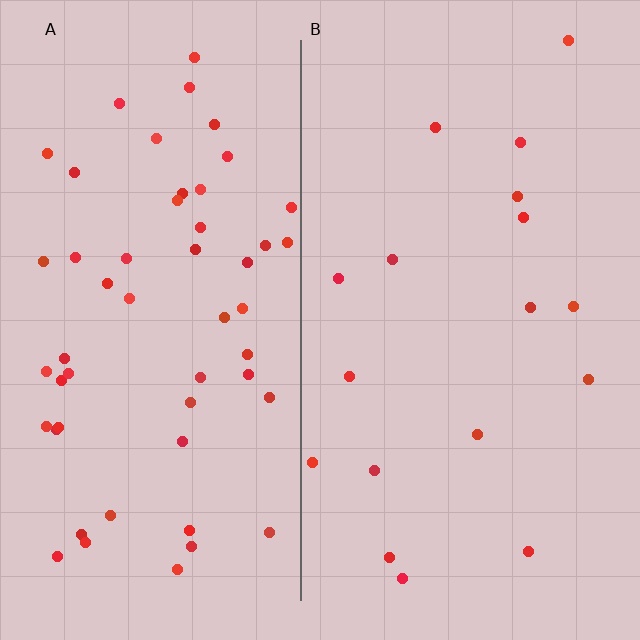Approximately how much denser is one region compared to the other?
Approximately 3.1× — region A over region B.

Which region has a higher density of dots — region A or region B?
A (the left).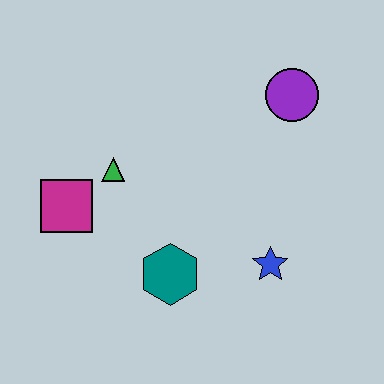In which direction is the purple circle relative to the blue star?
The purple circle is above the blue star.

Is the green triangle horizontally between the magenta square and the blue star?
Yes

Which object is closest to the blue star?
The teal hexagon is closest to the blue star.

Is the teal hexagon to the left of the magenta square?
No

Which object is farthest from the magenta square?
The purple circle is farthest from the magenta square.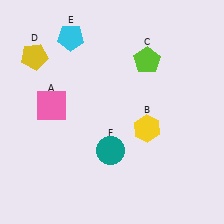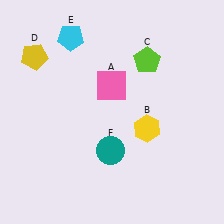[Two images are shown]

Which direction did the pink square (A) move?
The pink square (A) moved right.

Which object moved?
The pink square (A) moved right.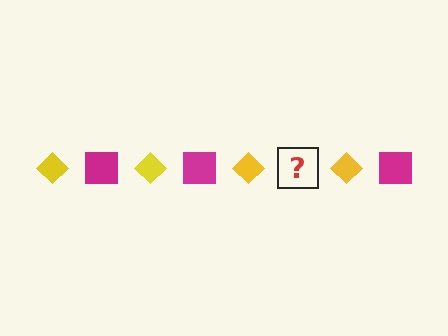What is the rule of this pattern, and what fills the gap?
The rule is that the pattern alternates between yellow diamond and magenta square. The gap should be filled with a magenta square.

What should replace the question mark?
The question mark should be replaced with a magenta square.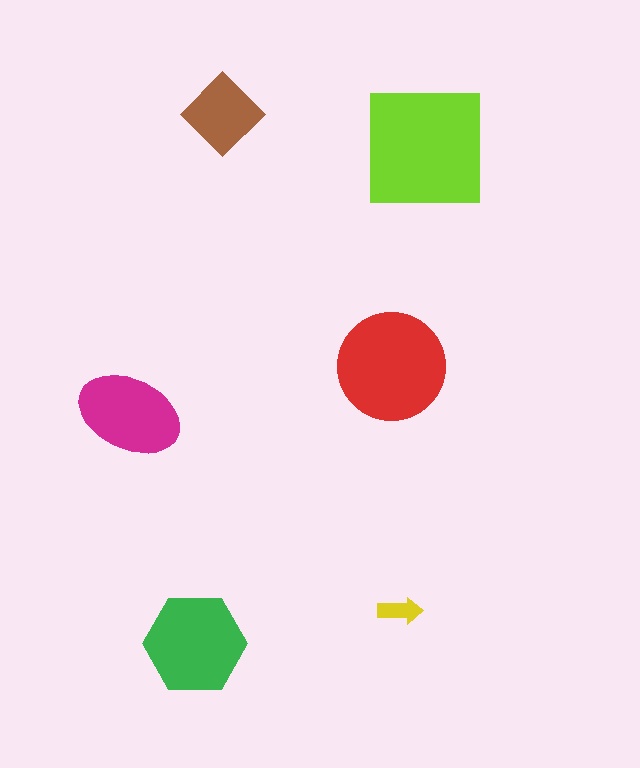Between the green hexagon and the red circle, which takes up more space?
The red circle.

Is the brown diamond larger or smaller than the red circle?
Smaller.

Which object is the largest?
The lime square.